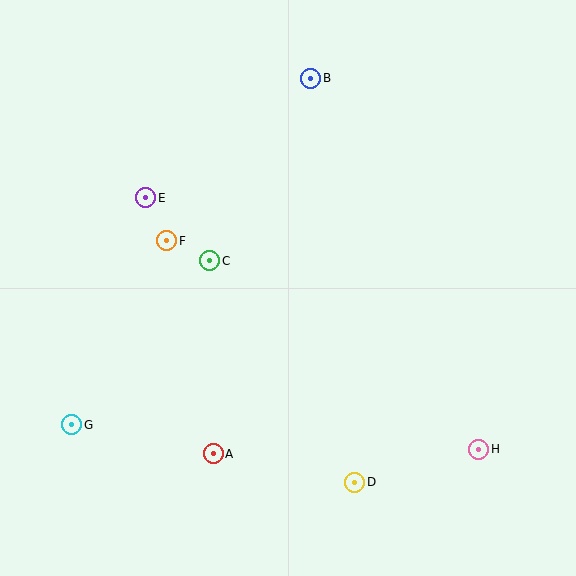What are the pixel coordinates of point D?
Point D is at (355, 482).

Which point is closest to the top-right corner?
Point B is closest to the top-right corner.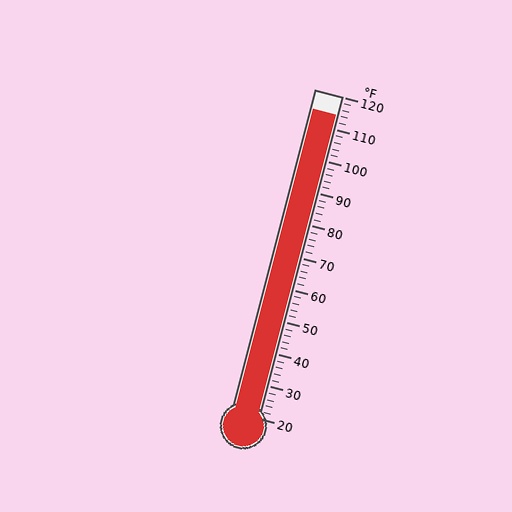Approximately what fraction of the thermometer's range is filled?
The thermometer is filled to approximately 95% of its range.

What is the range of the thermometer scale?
The thermometer scale ranges from 20°F to 120°F.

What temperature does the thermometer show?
The thermometer shows approximately 114°F.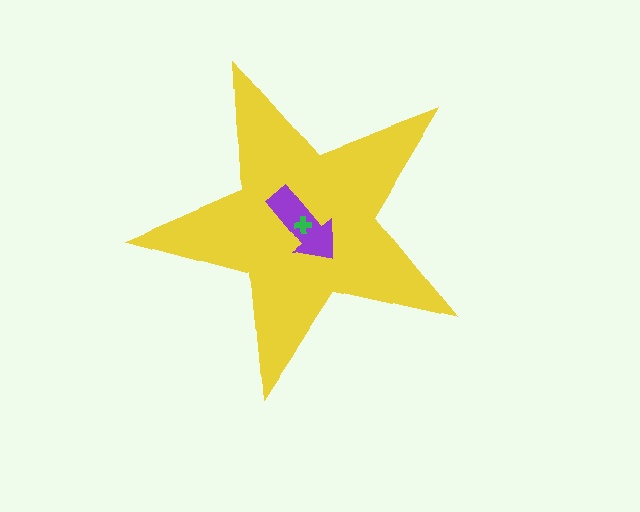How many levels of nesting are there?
3.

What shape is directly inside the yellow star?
The purple arrow.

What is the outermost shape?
The yellow star.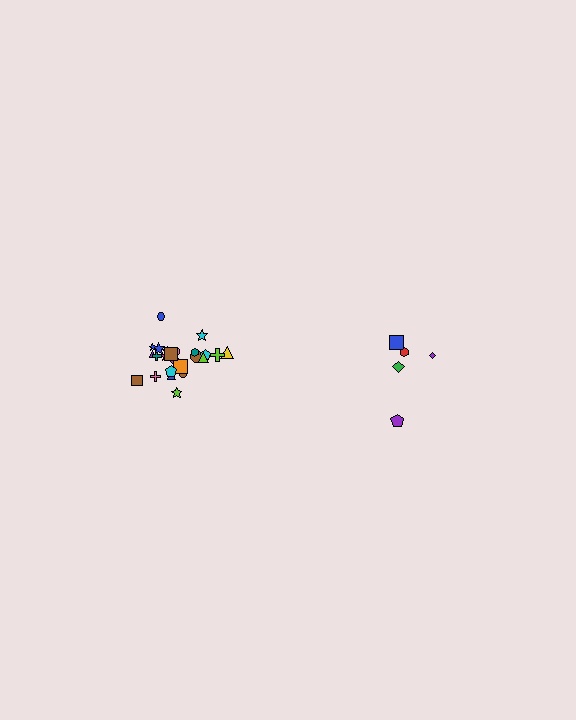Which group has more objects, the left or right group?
The left group.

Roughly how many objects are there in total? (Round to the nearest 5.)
Roughly 30 objects in total.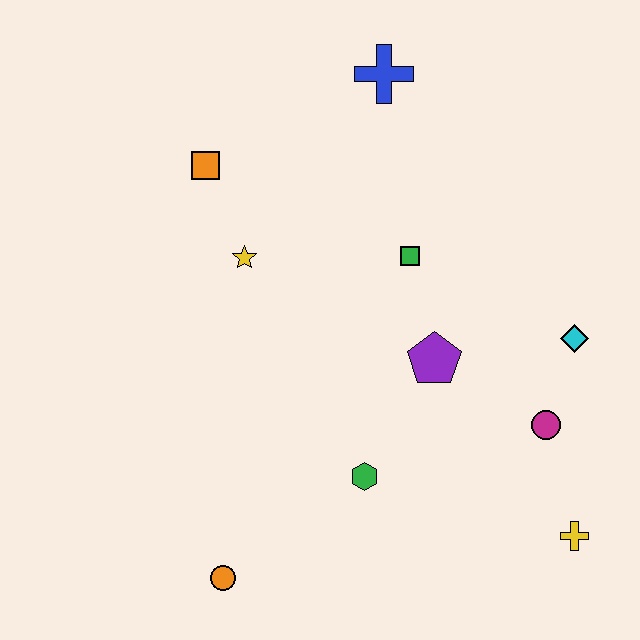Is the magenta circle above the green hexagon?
Yes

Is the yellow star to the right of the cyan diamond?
No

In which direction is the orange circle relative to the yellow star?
The orange circle is below the yellow star.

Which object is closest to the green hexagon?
The purple pentagon is closest to the green hexagon.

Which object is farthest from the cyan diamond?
The orange circle is farthest from the cyan diamond.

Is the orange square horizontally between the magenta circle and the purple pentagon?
No